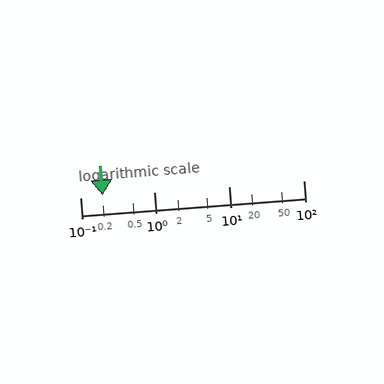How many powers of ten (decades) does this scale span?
The scale spans 3 decades, from 0.1 to 100.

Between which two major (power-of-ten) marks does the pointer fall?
The pointer is between 0.1 and 1.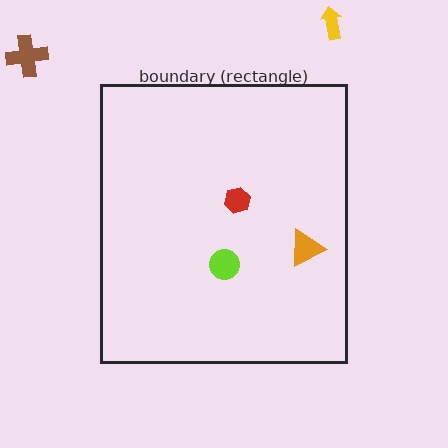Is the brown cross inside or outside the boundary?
Outside.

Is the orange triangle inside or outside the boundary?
Inside.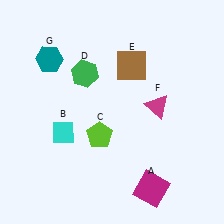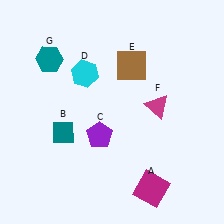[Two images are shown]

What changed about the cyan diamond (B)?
In Image 1, B is cyan. In Image 2, it changed to teal.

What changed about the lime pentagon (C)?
In Image 1, C is lime. In Image 2, it changed to purple.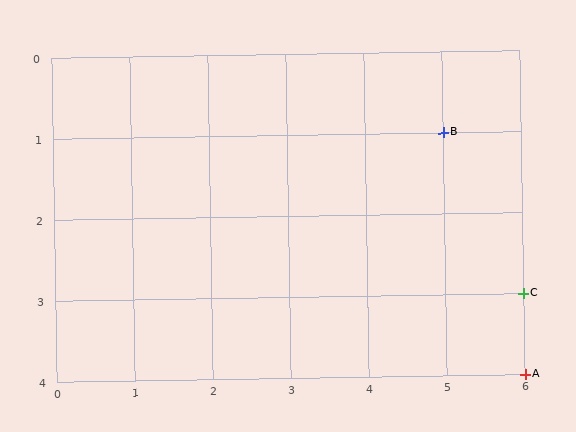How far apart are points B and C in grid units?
Points B and C are 1 column and 2 rows apart (about 2.2 grid units diagonally).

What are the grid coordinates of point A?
Point A is at grid coordinates (6, 4).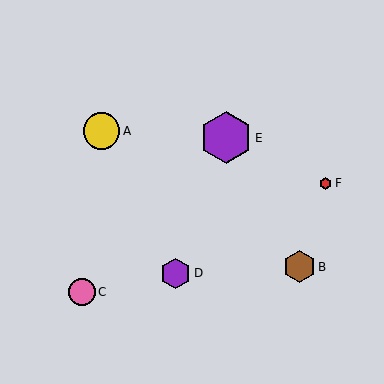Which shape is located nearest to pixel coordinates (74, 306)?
The pink circle (labeled C) at (82, 292) is nearest to that location.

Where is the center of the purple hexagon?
The center of the purple hexagon is at (226, 138).